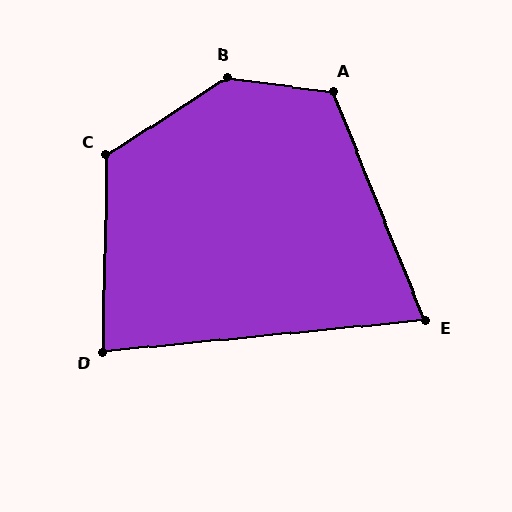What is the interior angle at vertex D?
Approximately 84 degrees (acute).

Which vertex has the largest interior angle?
B, at approximately 139 degrees.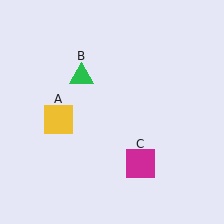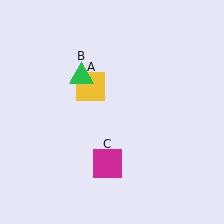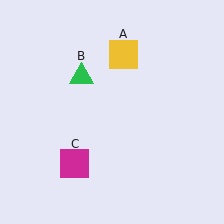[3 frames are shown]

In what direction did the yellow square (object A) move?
The yellow square (object A) moved up and to the right.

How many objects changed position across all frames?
2 objects changed position: yellow square (object A), magenta square (object C).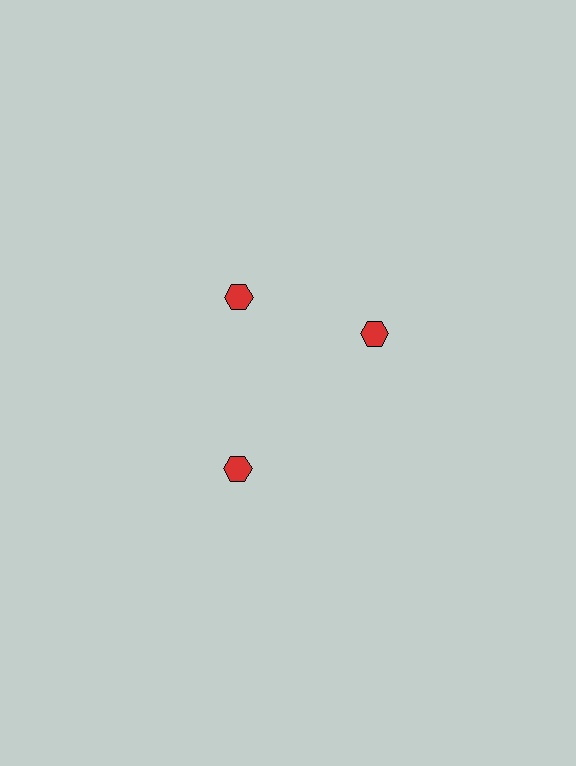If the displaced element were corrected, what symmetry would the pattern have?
It would have 3-fold rotational symmetry — the pattern would map onto itself every 120 degrees.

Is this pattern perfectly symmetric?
No. The 3 red hexagons are arranged in a ring, but one element near the 3 o'clock position is rotated out of alignment along the ring, breaking the 3-fold rotational symmetry.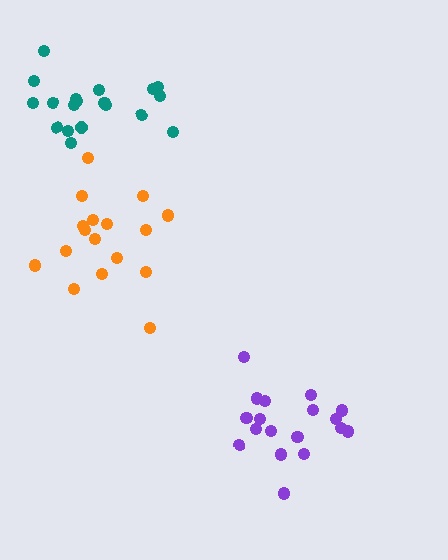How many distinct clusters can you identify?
There are 3 distinct clusters.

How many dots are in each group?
Group 1: 17 dots, Group 2: 18 dots, Group 3: 19 dots (54 total).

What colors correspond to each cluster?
The clusters are colored: orange, purple, teal.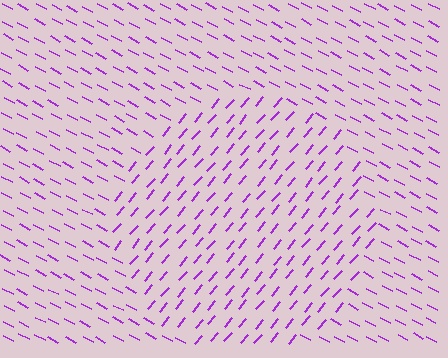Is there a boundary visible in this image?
Yes, there is a texture boundary formed by a change in line orientation.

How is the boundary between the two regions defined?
The boundary is defined purely by a change in line orientation (approximately 78 degrees difference). All lines are the same color and thickness.